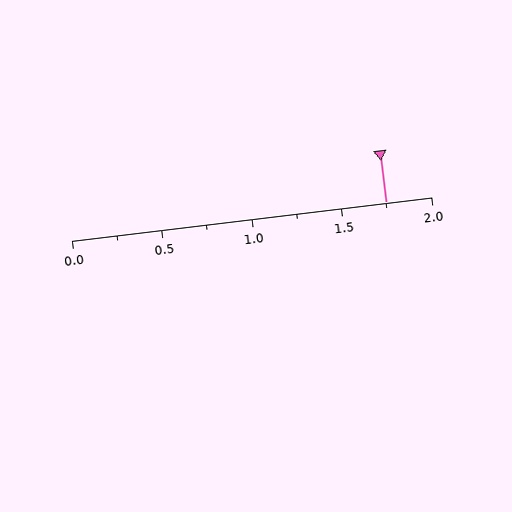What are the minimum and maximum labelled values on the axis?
The axis runs from 0.0 to 2.0.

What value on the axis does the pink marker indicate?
The marker indicates approximately 1.75.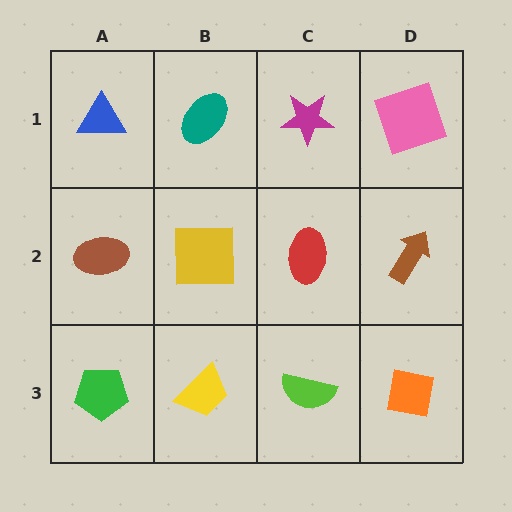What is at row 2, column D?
A brown arrow.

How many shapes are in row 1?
4 shapes.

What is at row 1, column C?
A magenta star.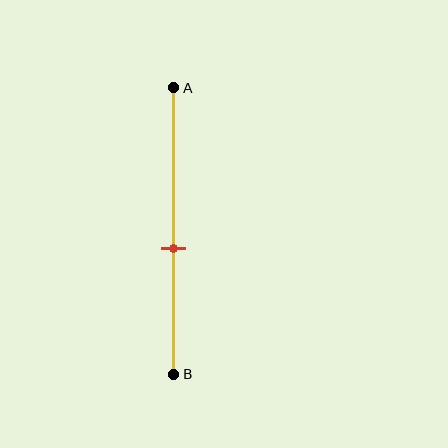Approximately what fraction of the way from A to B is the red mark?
The red mark is approximately 55% of the way from A to B.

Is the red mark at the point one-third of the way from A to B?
No, the mark is at about 55% from A, not at the 33% one-third point.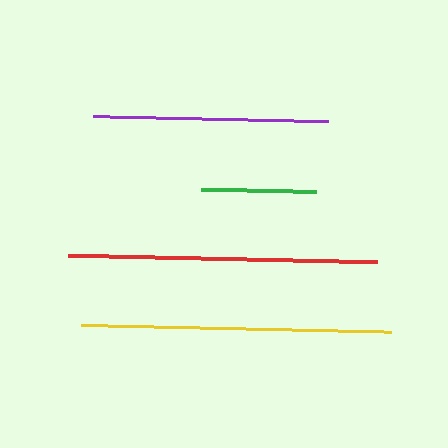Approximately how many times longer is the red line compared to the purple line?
The red line is approximately 1.3 times the length of the purple line.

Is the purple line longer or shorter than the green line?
The purple line is longer than the green line.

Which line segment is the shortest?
The green line is the shortest at approximately 115 pixels.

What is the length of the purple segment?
The purple segment is approximately 235 pixels long.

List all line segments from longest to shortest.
From longest to shortest: yellow, red, purple, green.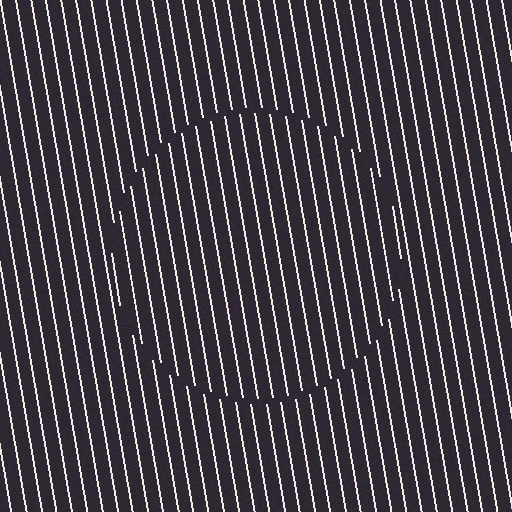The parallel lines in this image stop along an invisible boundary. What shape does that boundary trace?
An illusory circle. The interior of the shape contains the same grating, shifted by half a period — the contour is defined by the phase discontinuity where line-ends from the inner and outer gratings abut.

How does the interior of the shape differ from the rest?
The interior of the shape contains the same grating, shifted by half a period — the contour is defined by the phase discontinuity where line-ends from the inner and outer gratings abut.